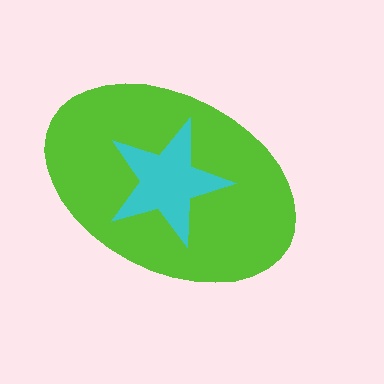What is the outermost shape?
The lime ellipse.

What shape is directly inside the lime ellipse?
The cyan star.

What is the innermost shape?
The cyan star.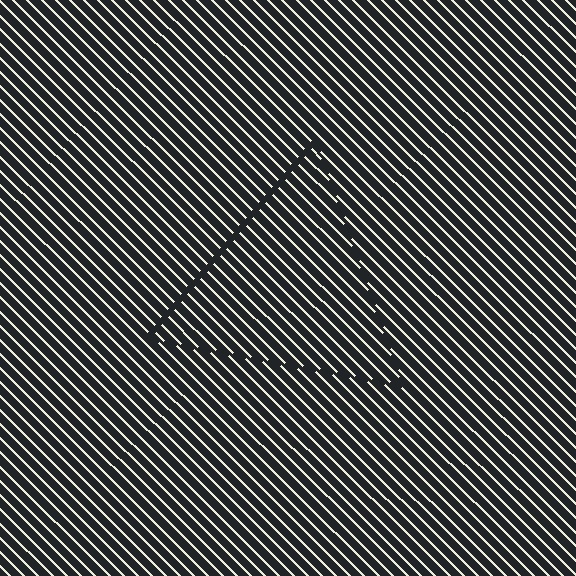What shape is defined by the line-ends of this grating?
An illusory triangle. The interior of the shape contains the same grating, shifted by half a period — the contour is defined by the phase discontinuity where line-ends from the inner and outer gratings abut.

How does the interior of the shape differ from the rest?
The interior of the shape contains the same grating, shifted by half a period — the contour is defined by the phase discontinuity where line-ends from the inner and outer gratings abut.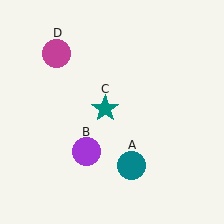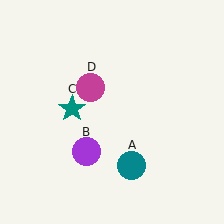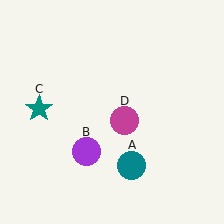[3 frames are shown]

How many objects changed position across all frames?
2 objects changed position: teal star (object C), magenta circle (object D).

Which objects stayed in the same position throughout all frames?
Teal circle (object A) and purple circle (object B) remained stationary.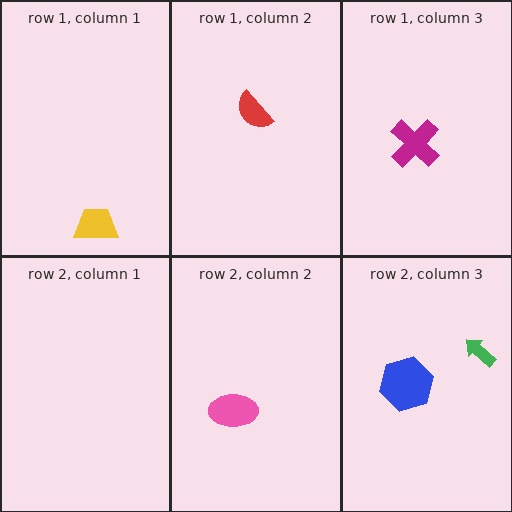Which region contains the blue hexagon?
The row 2, column 3 region.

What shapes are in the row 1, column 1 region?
The yellow trapezoid.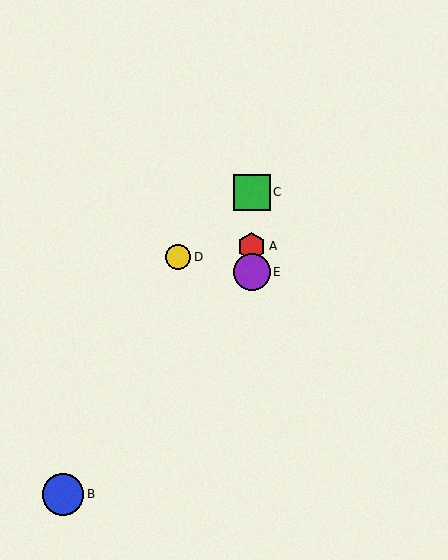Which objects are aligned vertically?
Objects A, C, E are aligned vertically.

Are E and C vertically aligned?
Yes, both are at x≈252.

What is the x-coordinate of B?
Object B is at x≈63.